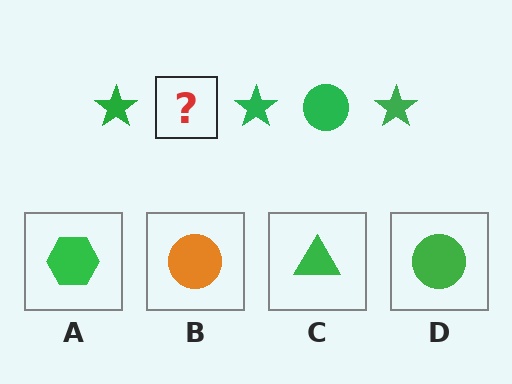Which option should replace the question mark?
Option D.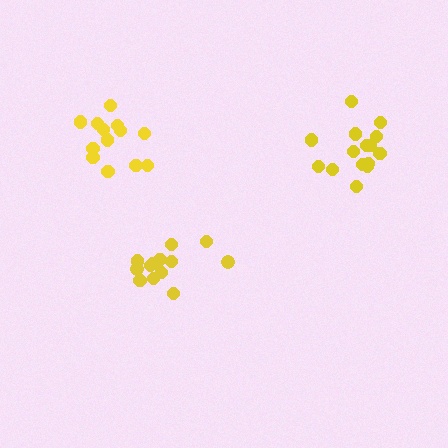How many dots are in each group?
Group 1: 13 dots, Group 2: 13 dots, Group 3: 15 dots (41 total).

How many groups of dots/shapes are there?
There are 3 groups.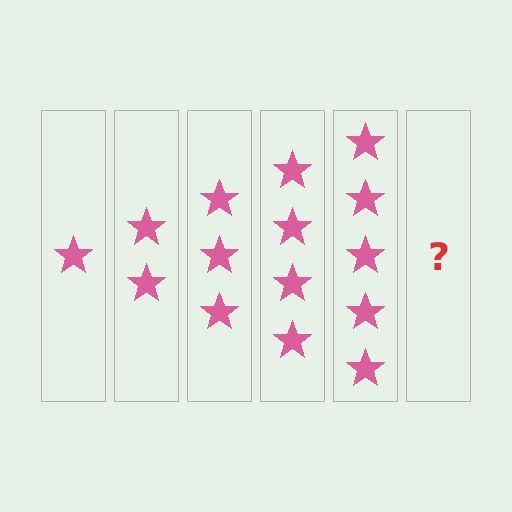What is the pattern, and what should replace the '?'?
The pattern is that each step adds one more star. The '?' should be 6 stars.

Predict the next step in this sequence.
The next step is 6 stars.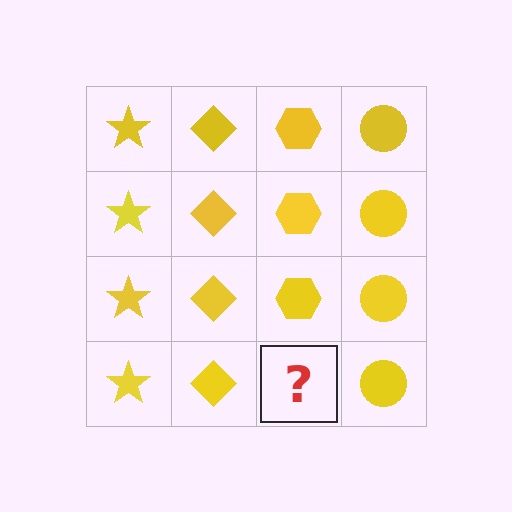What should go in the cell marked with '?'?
The missing cell should contain a yellow hexagon.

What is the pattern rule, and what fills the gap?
The rule is that each column has a consistent shape. The gap should be filled with a yellow hexagon.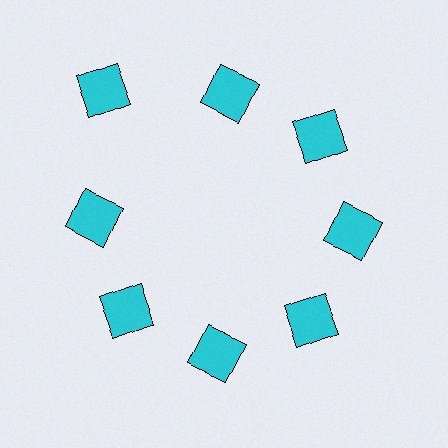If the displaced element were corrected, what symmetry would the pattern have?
It would have 8-fold rotational symmetry — the pattern would map onto itself every 45 degrees.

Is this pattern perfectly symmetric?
No. The 8 cyan squares are arranged in a ring, but one element near the 10 o'clock position is pushed outward from the center, breaking the 8-fold rotational symmetry.